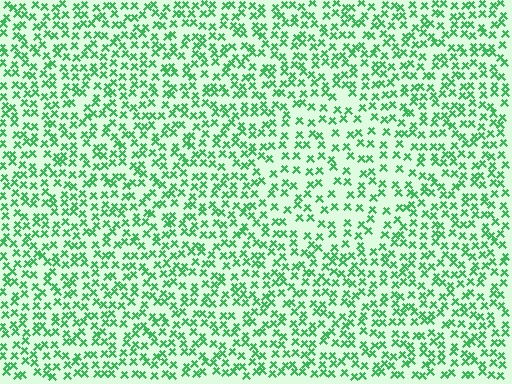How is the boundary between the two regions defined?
The boundary is defined by a change in element density (approximately 1.6x ratio). All elements are the same color, size, and shape.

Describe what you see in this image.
The image contains small green elements arranged at two different densities. A circle-shaped region is visible where the elements are less densely packed than the surrounding area.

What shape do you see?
I see a circle.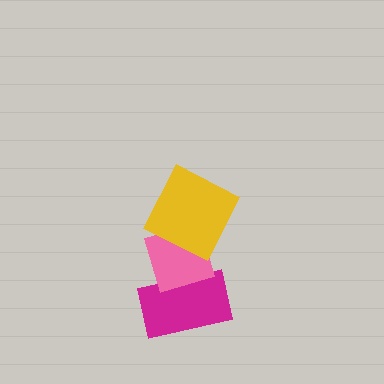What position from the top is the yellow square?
The yellow square is 1st from the top.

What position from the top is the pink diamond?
The pink diamond is 2nd from the top.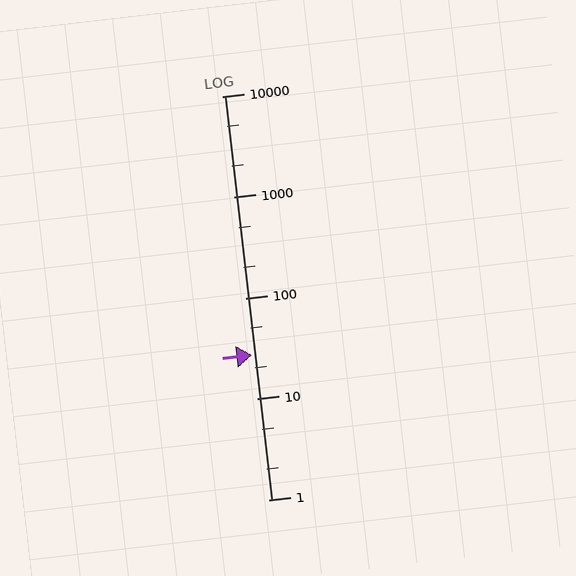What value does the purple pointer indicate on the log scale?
The pointer indicates approximately 27.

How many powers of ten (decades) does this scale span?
The scale spans 4 decades, from 1 to 10000.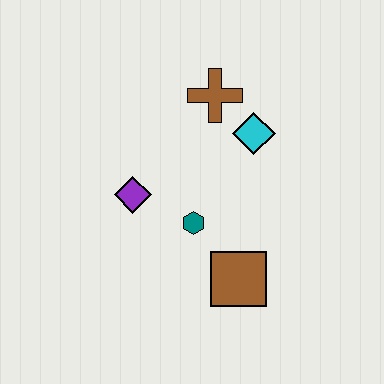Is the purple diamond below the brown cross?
Yes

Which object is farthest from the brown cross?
The brown square is farthest from the brown cross.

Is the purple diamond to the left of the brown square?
Yes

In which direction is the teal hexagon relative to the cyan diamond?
The teal hexagon is below the cyan diamond.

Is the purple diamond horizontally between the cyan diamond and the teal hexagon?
No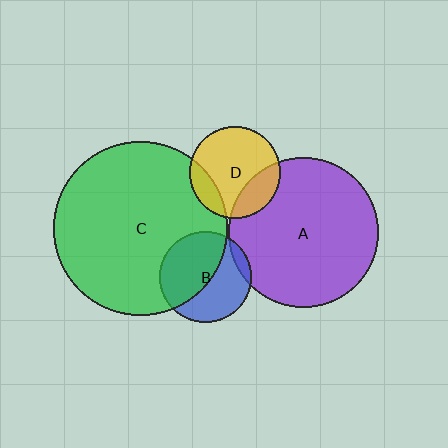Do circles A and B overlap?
Yes.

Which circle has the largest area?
Circle C (green).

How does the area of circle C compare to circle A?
Approximately 1.4 times.